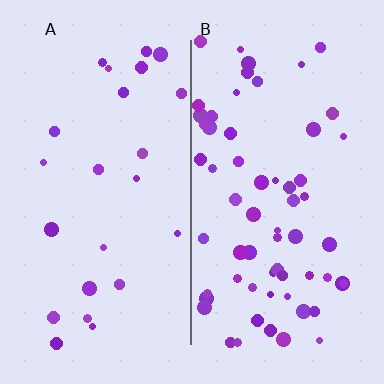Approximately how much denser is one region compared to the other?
Approximately 2.7× — region B over region A.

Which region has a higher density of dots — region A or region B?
B (the right).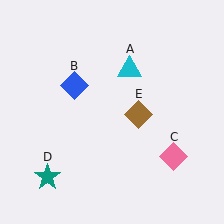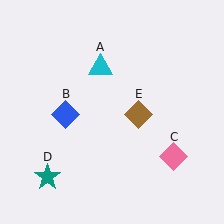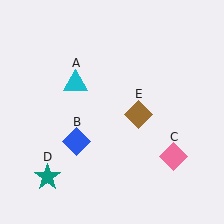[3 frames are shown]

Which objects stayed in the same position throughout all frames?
Pink diamond (object C) and teal star (object D) and brown diamond (object E) remained stationary.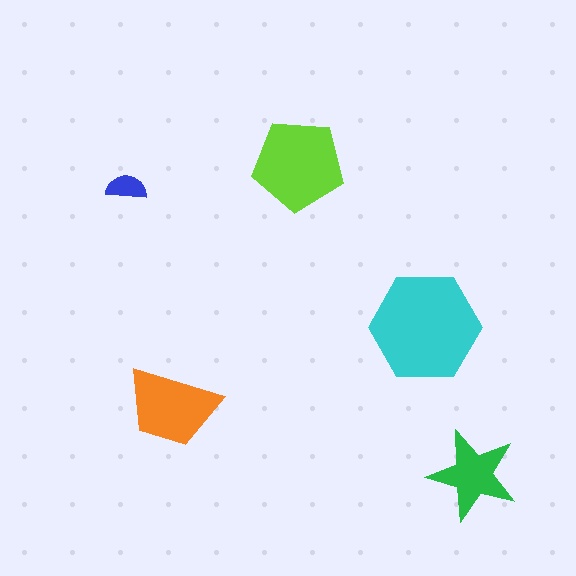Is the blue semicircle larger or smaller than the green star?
Smaller.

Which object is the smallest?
The blue semicircle.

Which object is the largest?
The cyan hexagon.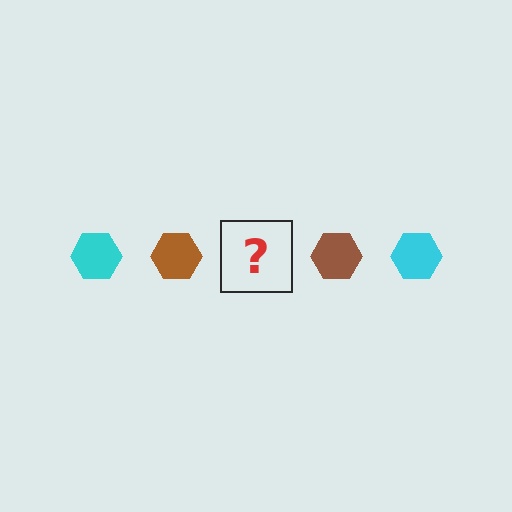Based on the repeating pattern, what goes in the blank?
The blank should be a cyan hexagon.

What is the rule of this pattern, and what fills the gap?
The rule is that the pattern cycles through cyan, brown hexagons. The gap should be filled with a cyan hexagon.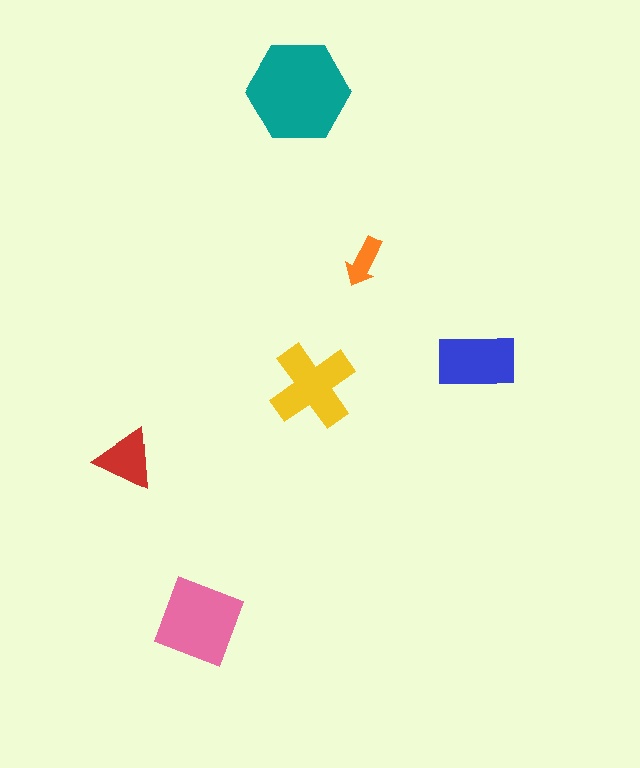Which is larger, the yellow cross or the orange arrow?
The yellow cross.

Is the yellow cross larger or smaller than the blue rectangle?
Larger.